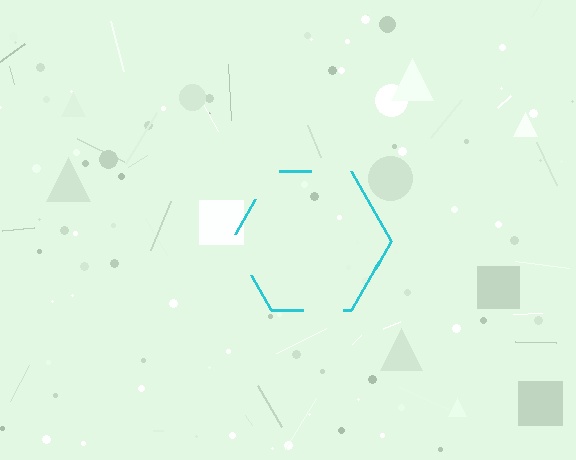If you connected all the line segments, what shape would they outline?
They would outline a hexagon.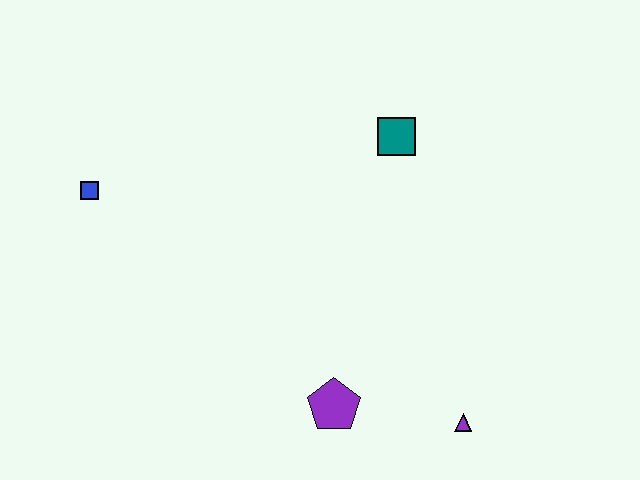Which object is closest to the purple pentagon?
The purple triangle is closest to the purple pentagon.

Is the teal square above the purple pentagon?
Yes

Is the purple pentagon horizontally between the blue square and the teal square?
Yes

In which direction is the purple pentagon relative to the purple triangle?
The purple pentagon is to the left of the purple triangle.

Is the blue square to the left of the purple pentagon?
Yes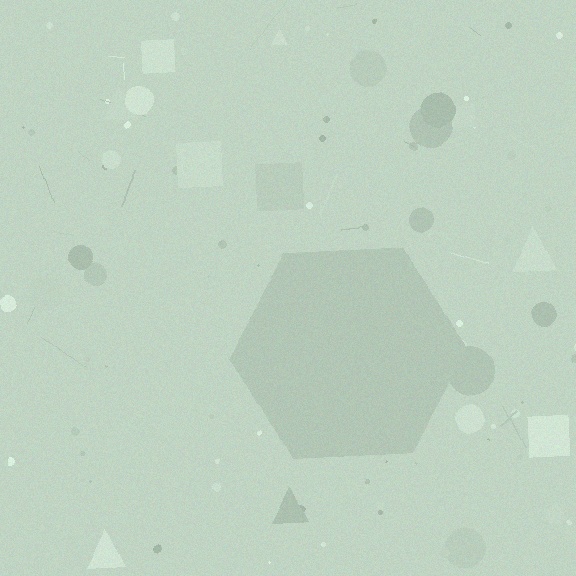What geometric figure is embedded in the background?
A hexagon is embedded in the background.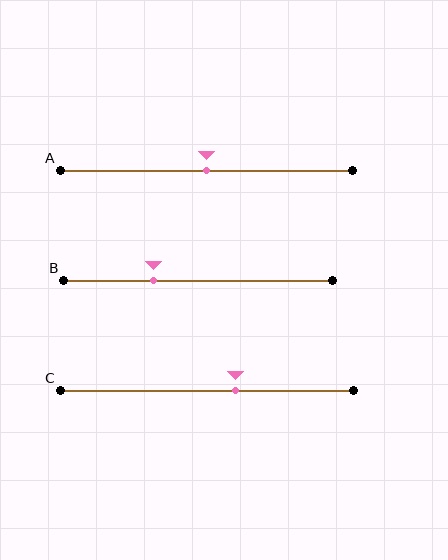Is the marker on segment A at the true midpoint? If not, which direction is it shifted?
Yes, the marker on segment A is at the true midpoint.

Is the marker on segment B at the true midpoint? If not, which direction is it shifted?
No, the marker on segment B is shifted to the left by about 16% of the segment length.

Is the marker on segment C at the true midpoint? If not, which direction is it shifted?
No, the marker on segment C is shifted to the right by about 10% of the segment length.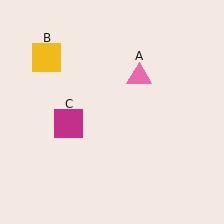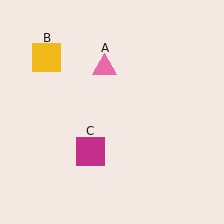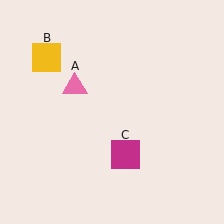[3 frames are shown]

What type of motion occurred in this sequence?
The pink triangle (object A), magenta square (object C) rotated counterclockwise around the center of the scene.